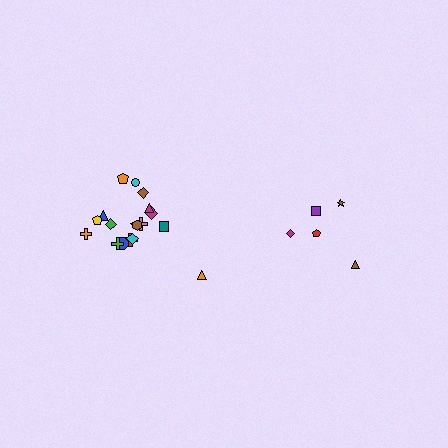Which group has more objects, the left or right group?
The left group.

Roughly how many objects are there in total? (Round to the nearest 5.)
Roughly 25 objects in total.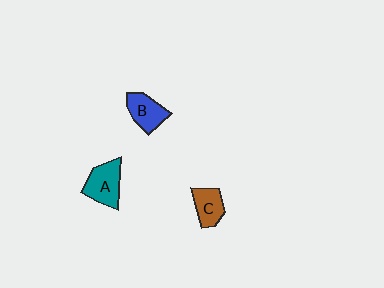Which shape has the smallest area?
Shape C (brown).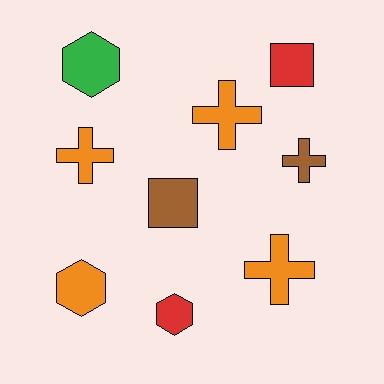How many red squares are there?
There is 1 red square.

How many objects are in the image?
There are 9 objects.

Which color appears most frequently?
Orange, with 4 objects.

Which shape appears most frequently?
Cross, with 4 objects.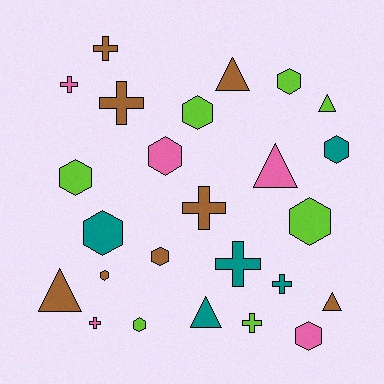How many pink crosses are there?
There are 2 pink crosses.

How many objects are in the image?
There are 25 objects.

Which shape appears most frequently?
Hexagon, with 11 objects.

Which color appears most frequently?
Brown, with 8 objects.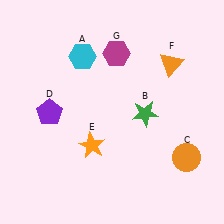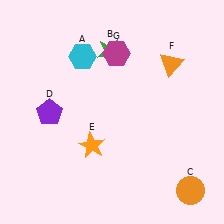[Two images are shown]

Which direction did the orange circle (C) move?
The orange circle (C) moved down.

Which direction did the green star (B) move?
The green star (B) moved up.